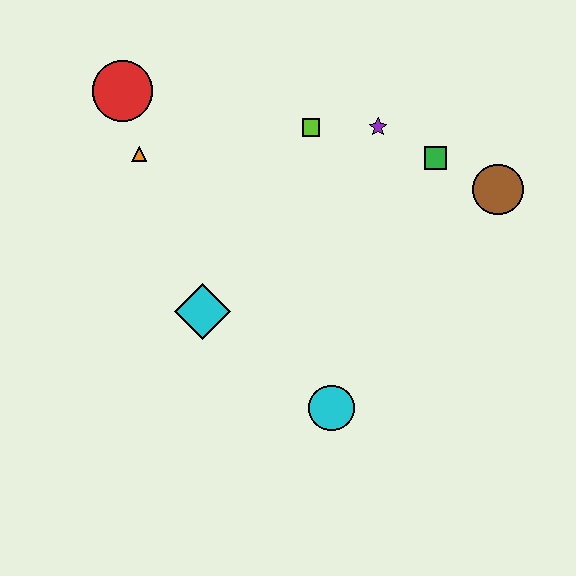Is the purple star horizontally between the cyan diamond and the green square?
Yes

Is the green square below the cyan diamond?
No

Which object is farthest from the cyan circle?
The red circle is farthest from the cyan circle.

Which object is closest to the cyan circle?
The cyan diamond is closest to the cyan circle.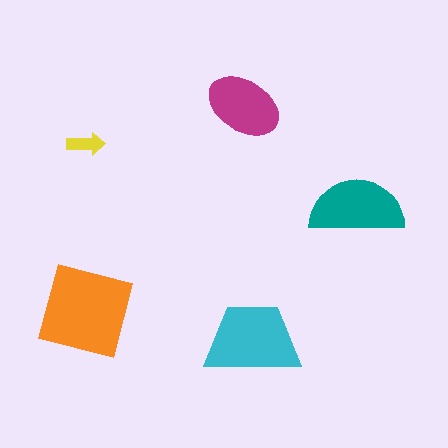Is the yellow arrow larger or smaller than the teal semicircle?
Smaller.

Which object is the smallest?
The yellow arrow.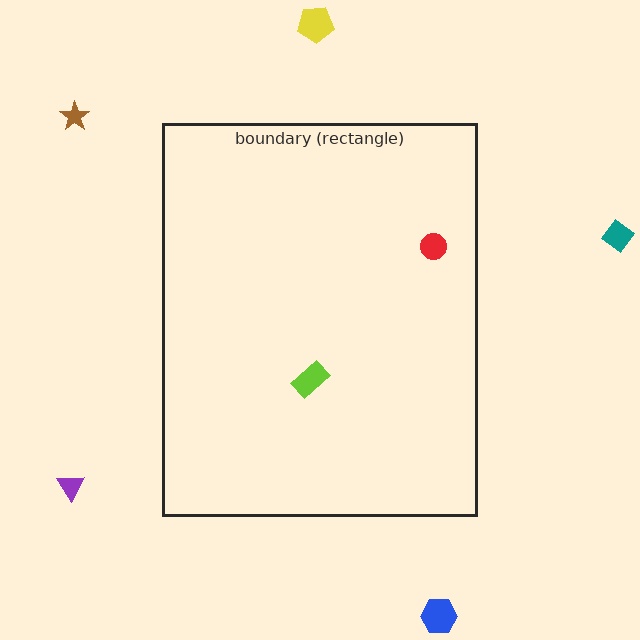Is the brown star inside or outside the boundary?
Outside.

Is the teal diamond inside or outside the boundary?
Outside.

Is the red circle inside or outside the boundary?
Inside.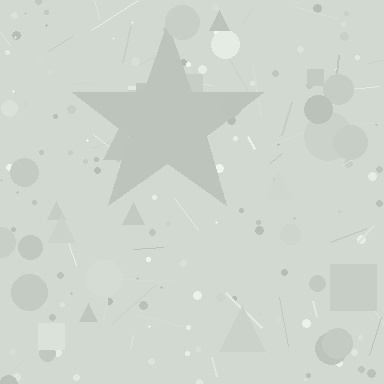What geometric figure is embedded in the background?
A star is embedded in the background.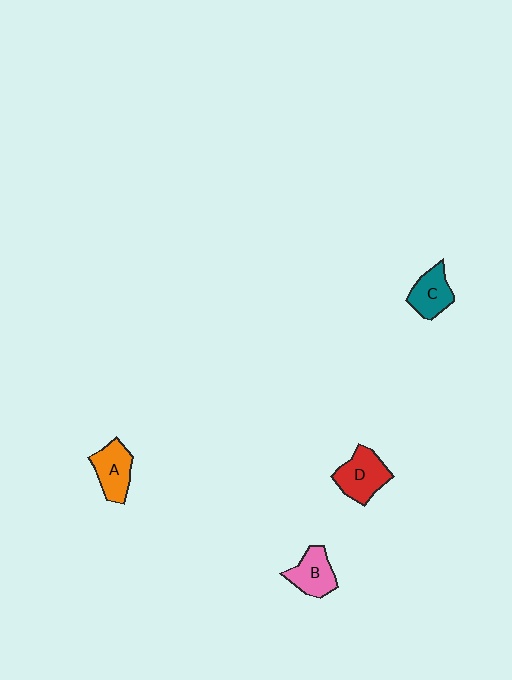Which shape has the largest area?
Shape D (red).